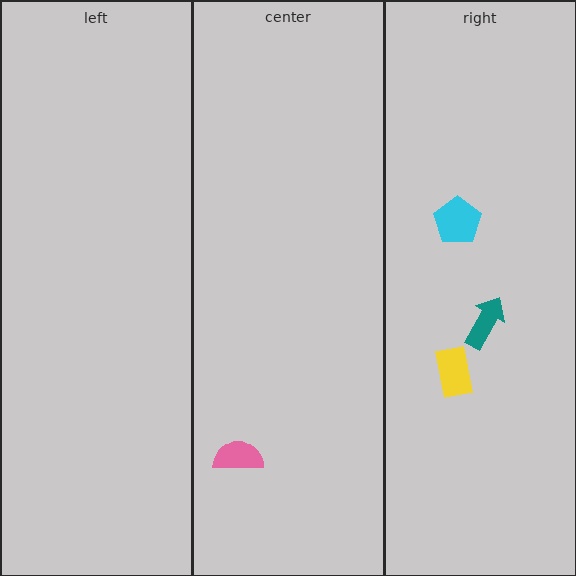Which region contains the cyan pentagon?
The right region.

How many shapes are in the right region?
3.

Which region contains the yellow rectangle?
The right region.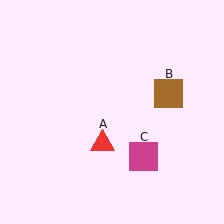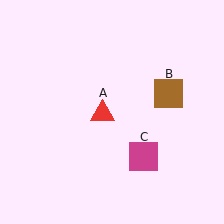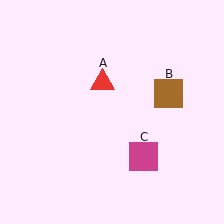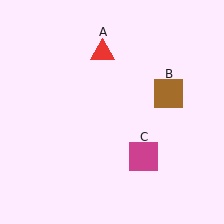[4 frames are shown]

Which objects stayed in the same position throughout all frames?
Brown square (object B) and magenta square (object C) remained stationary.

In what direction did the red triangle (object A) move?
The red triangle (object A) moved up.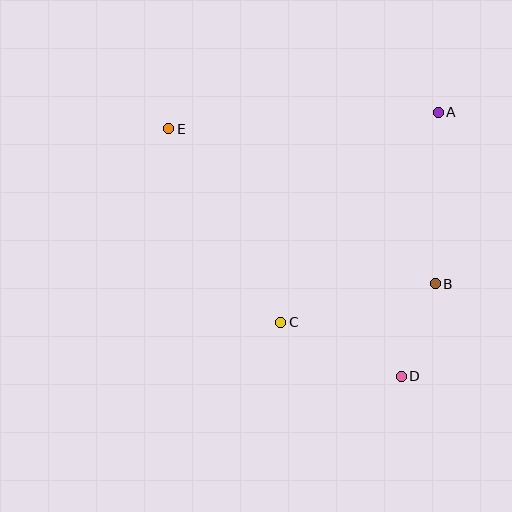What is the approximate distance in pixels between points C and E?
The distance between C and E is approximately 224 pixels.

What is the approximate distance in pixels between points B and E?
The distance between B and E is approximately 308 pixels.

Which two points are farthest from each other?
Points D and E are farthest from each other.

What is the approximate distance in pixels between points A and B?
The distance between A and B is approximately 171 pixels.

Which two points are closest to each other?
Points B and D are closest to each other.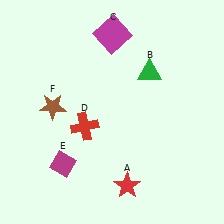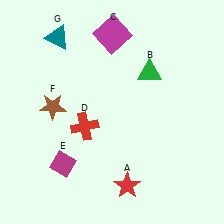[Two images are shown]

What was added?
A teal triangle (G) was added in Image 2.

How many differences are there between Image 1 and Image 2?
There is 1 difference between the two images.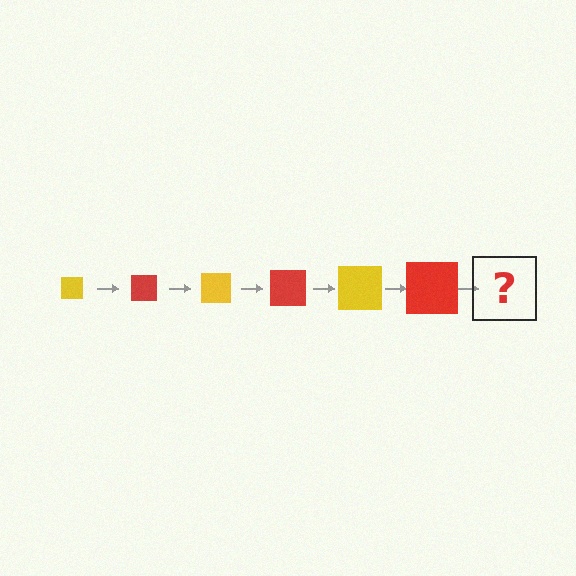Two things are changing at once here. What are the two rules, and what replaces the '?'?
The two rules are that the square grows larger each step and the color cycles through yellow and red. The '?' should be a yellow square, larger than the previous one.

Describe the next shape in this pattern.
It should be a yellow square, larger than the previous one.